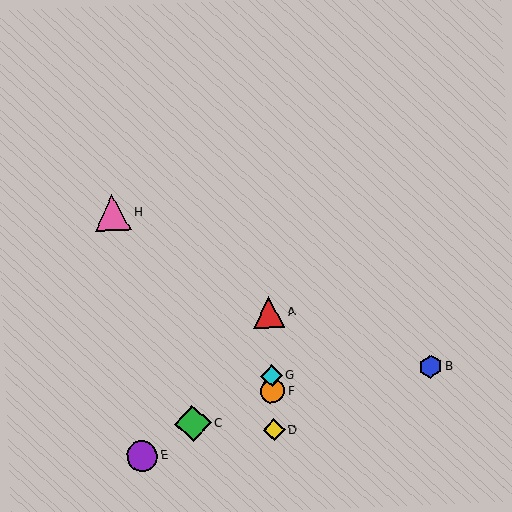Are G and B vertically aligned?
No, G is at x≈272 and B is at x≈430.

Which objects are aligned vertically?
Objects A, D, F, G are aligned vertically.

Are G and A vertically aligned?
Yes, both are at x≈272.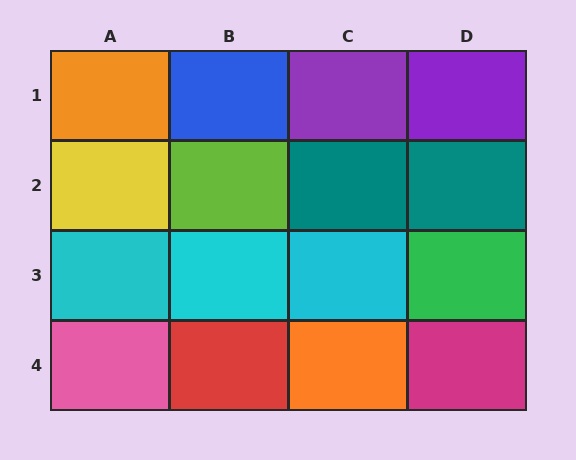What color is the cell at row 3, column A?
Cyan.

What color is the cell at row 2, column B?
Lime.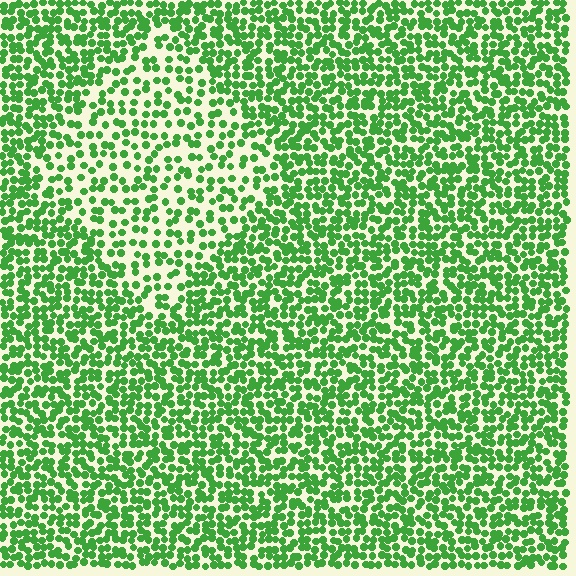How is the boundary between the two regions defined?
The boundary is defined by a change in element density (approximately 1.8x ratio). All elements are the same color, size, and shape.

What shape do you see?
I see a diamond.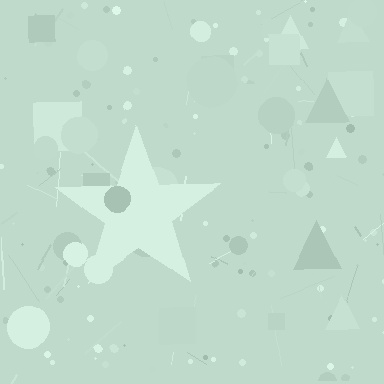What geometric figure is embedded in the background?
A star is embedded in the background.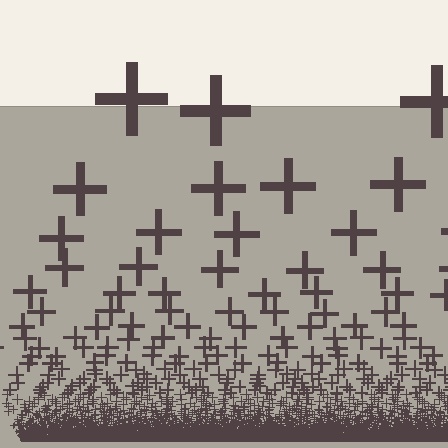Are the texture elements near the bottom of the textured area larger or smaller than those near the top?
Smaller. The gradient is inverted — elements near the bottom are smaller and denser.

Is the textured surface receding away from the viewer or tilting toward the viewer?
The surface appears to tilt toward the viewer. Texture elements get larger and sparser toward the top.